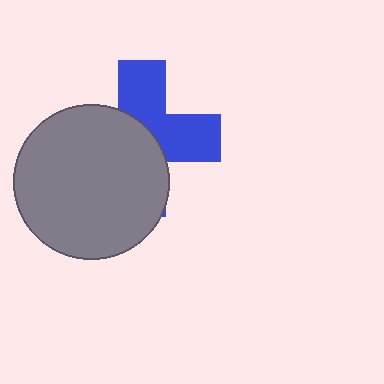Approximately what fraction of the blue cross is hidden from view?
Roughly 55% of the blue cross is hidden behind the gray circle.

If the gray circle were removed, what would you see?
You would see the complete blue cross.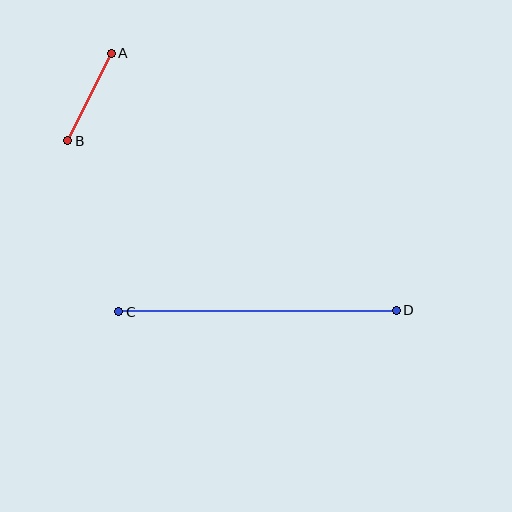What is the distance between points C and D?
The distance is approximately 278 pixels.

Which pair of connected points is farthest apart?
Points C and D are farthest apart.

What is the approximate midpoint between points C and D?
The midpoint is at approximately (257, 311) pixels.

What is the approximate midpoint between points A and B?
The midpoint is at approximately (89, 97) pixels.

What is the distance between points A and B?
The distance is approximately 98 pixels.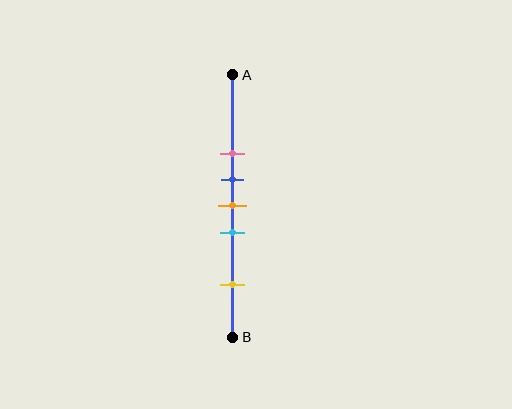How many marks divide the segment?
There are 5 marks dividing the segment.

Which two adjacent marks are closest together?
The blue and orange marks are the closest adjacent pair.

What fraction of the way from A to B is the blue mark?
The blue mark is approximately 40% (0.4) of the way from A to B.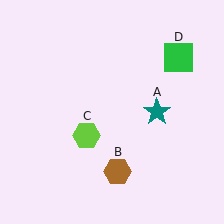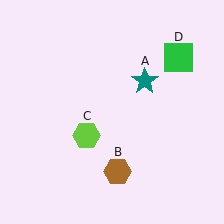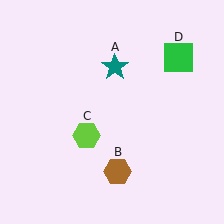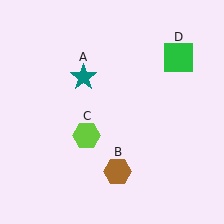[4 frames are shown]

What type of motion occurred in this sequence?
The teal star (object A) rotated counterclockwise around the center of the scene.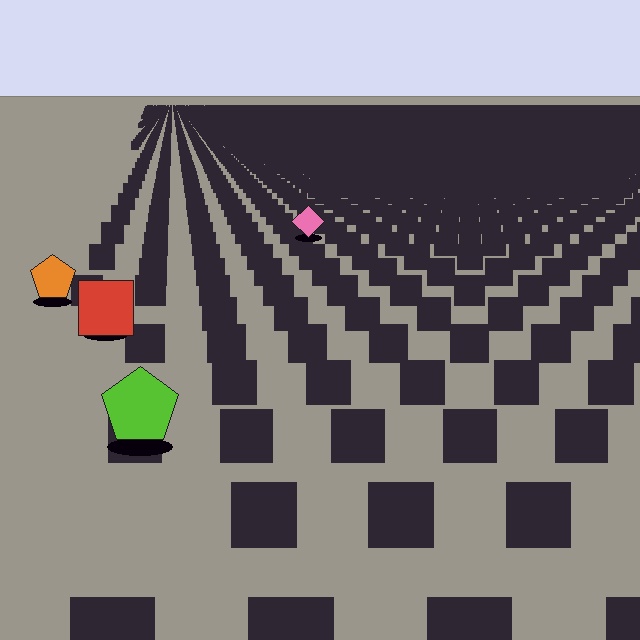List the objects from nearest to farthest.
From nearest to farthest: the lime pentagon, the red square, the orange pentagon, the pink diamond.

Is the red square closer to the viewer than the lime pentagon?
No. The lime pentagon is closer — you can tell from the texture gradient: the ground texture is coarser near it.